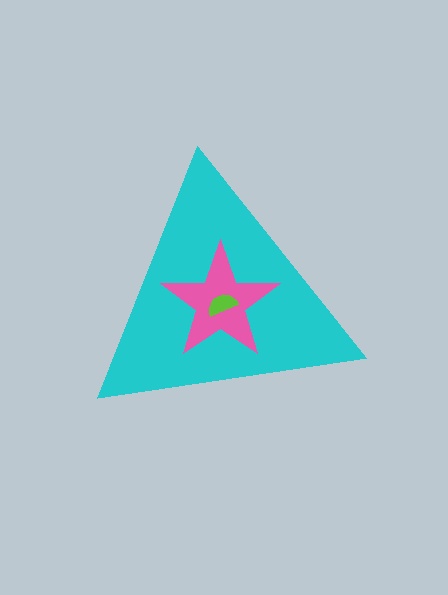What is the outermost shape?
The cyan triangle.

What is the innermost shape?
The lime semicircle.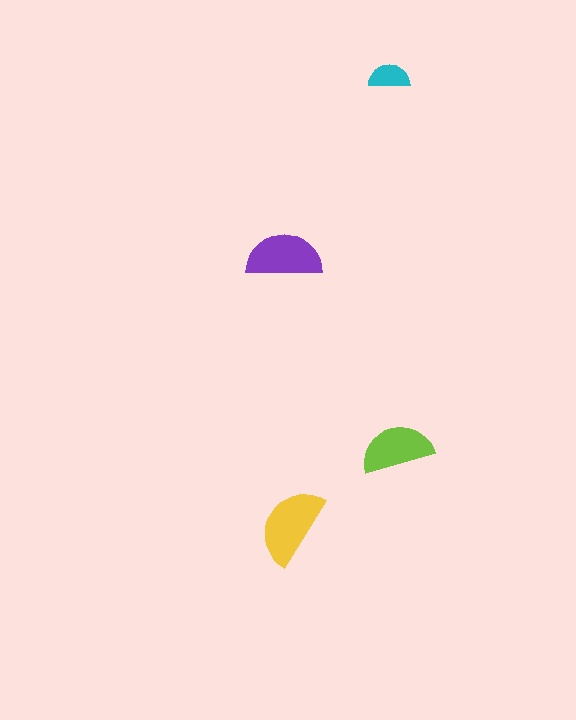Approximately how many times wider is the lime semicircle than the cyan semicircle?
About 2 times wider.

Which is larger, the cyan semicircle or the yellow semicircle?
The yellow one.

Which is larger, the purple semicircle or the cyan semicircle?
The purple one.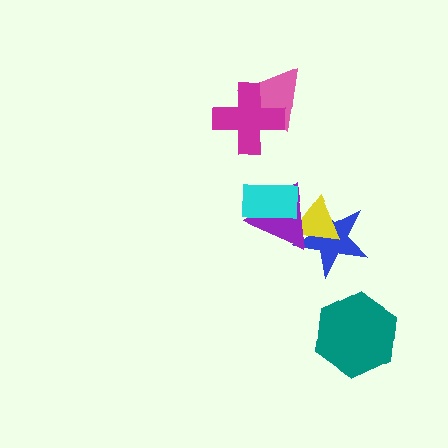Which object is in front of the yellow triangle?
The purple triangle is in front of the yellow triangle.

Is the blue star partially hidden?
Yes, it is partially covered by another shape.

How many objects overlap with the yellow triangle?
2 objects overlap with the yellow triangle.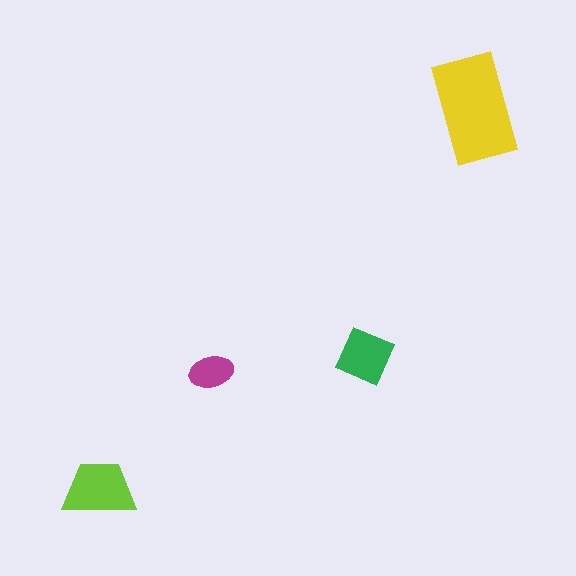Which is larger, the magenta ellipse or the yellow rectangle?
The yellow rectangle.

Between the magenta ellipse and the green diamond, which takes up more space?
The green diamond.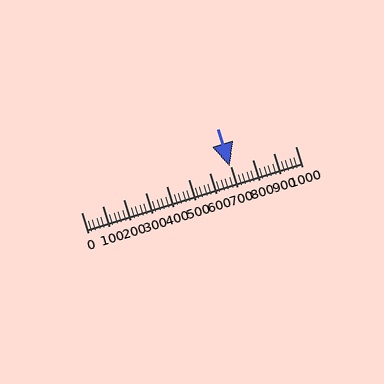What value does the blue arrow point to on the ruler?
The blue arrow points to approximately 696.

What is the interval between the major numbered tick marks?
The major tick marks are spaced 100 units apart.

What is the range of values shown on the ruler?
The ruler shows values from 0 to 1000.